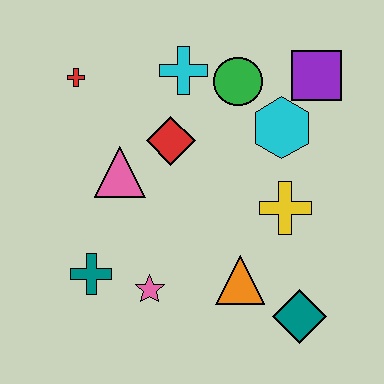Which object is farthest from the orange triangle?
The red cross is farthest from the orange triangle.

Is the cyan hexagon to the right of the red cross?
Yes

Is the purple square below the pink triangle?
No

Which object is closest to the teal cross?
The pink star is closest to the teal cross.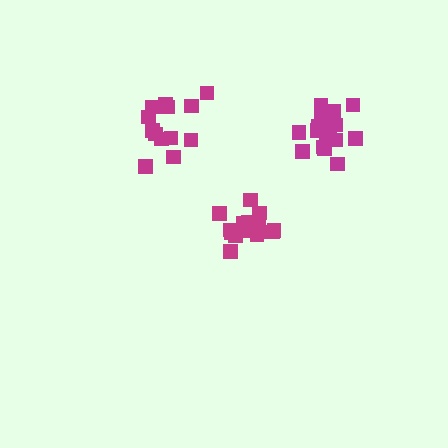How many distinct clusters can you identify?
There are 3 distinct clusters.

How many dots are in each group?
Group 1: 18 dots, Group 2: 14 dots, Group 3: 16 dots (48 total).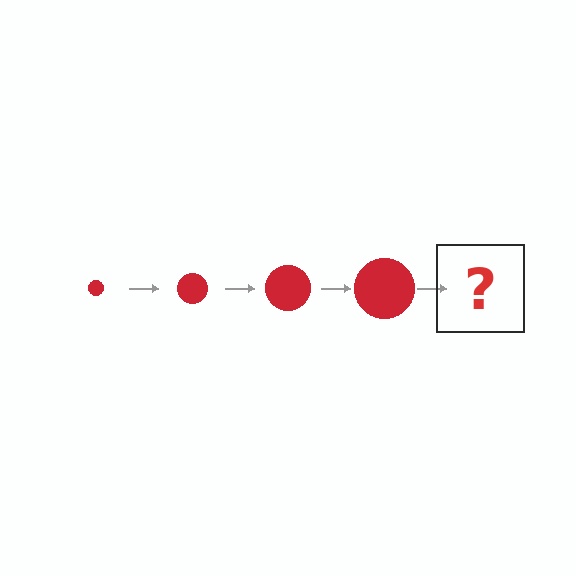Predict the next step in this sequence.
The next step is a red circle, larger than the previous one.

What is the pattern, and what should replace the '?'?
The pattern is that the circle gets progressively larger each step. The '?' should be a red circle, larger than the previous one.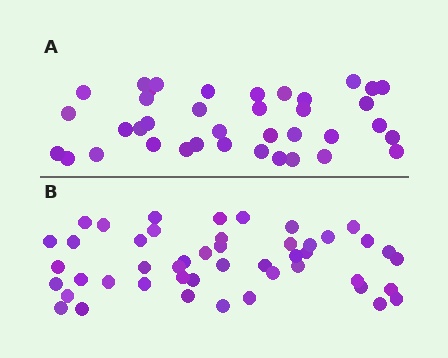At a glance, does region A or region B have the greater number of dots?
Region B (the bottom region) has more dots.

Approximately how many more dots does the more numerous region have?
Region B has roughly 8 or so more dots than region A.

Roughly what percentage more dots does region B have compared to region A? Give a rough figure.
About 25% more.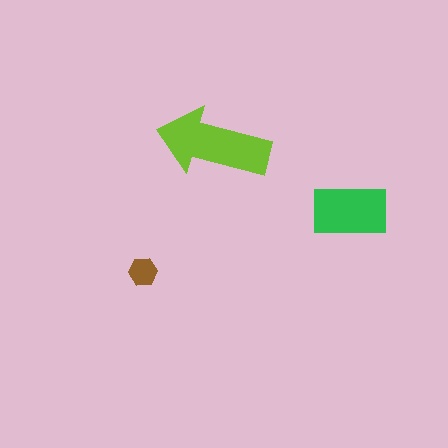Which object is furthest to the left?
The brown hexagon is leftmost.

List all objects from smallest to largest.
The brown hexagon, the green rectangle, the lime arrow.